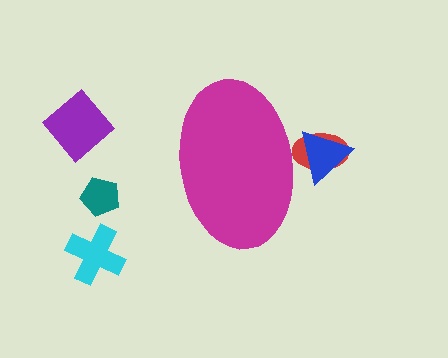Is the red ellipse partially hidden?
Yes, the red ellipse is partially hidden behind the magenta ellipse.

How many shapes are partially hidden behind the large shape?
2 shapes are partially hidden.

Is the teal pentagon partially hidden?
No, the teal pentagon is fully visible.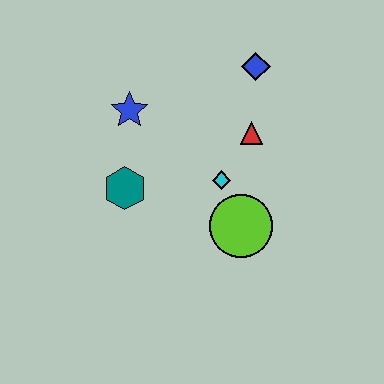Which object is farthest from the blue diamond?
The teal hexagon is farthest from the blue diamond.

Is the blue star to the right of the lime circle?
No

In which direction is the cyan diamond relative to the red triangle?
The cyan diamond is below the red triangle.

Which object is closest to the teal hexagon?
The blue star is closest to the teal hexagon.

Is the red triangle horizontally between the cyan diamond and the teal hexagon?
No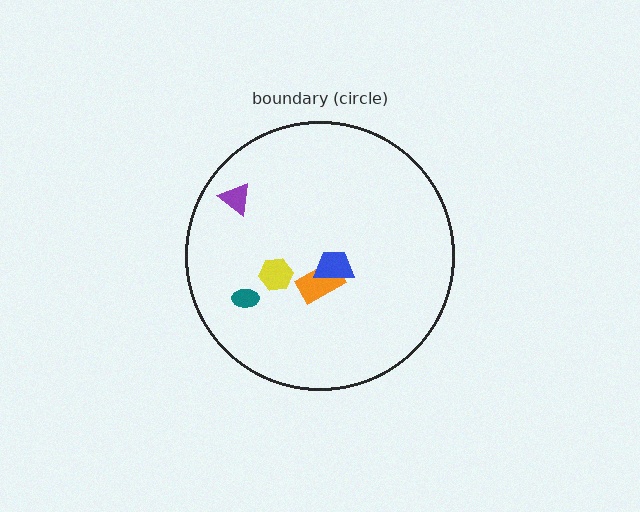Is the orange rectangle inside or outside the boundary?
Inside.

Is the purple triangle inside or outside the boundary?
Inside.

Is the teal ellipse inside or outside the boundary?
Inside.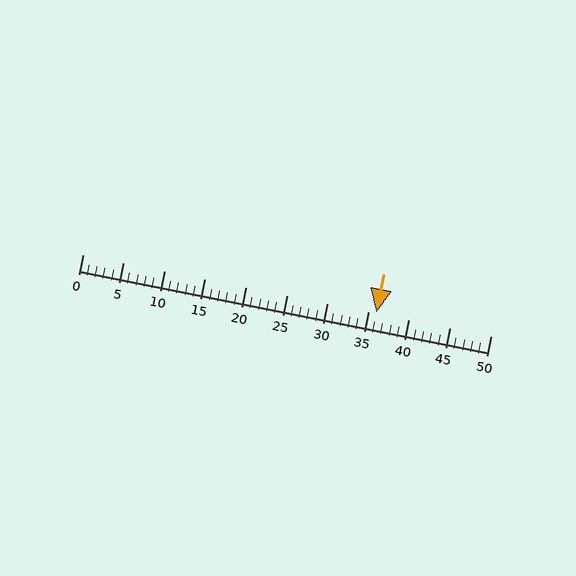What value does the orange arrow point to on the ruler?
The orange arrow points to approximately 36.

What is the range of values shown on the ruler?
The ruler shows values from 0 to 50.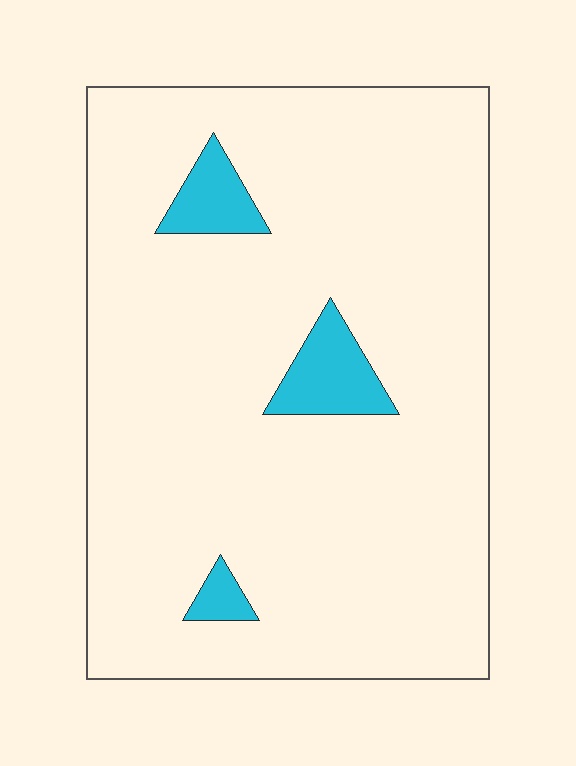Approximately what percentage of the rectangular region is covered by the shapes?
Approximately 5%.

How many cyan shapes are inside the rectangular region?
3.